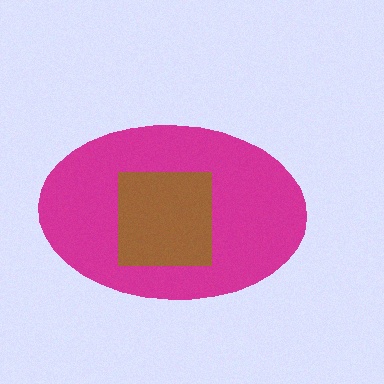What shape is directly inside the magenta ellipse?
The brown square.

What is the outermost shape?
The magenta ellipse.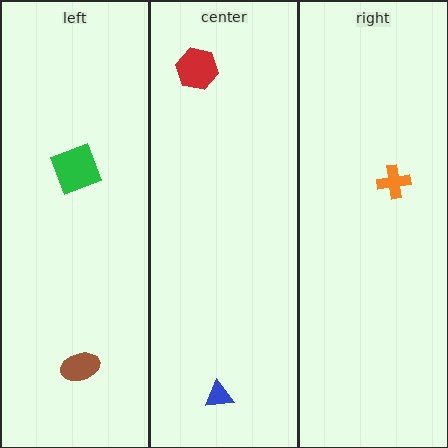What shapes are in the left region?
The brown ellipse, the green square.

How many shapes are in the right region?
1.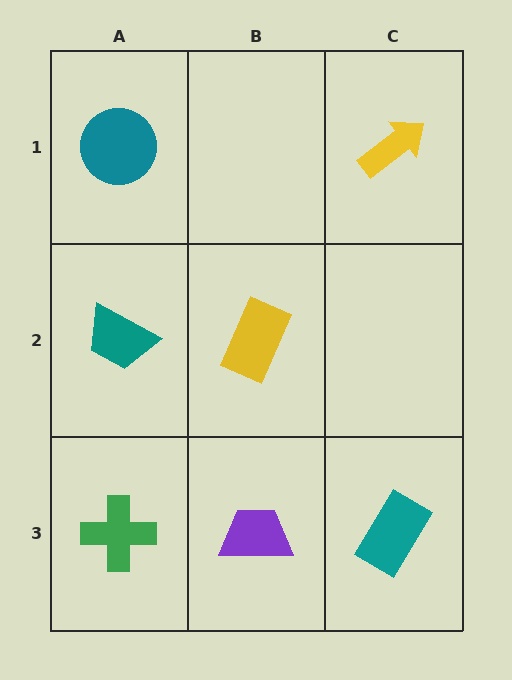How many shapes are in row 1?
2 shapes.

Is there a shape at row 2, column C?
No, that cell is empty.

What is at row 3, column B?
A purple trapezoid.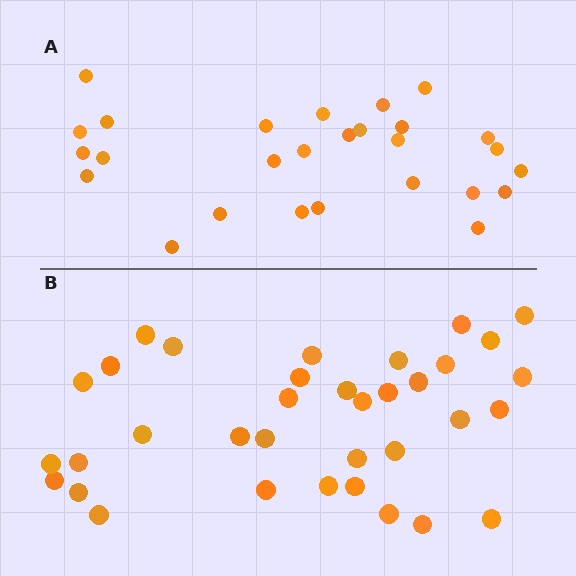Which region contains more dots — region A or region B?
Region B (the bottom region) has more dots.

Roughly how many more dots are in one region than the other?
Region B has roughly 8 or so more dots than region A.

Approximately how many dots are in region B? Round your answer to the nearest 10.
About 40 dots. (The exact count is 35, which rounds to 40.)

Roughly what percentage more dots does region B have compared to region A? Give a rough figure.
About 30% more.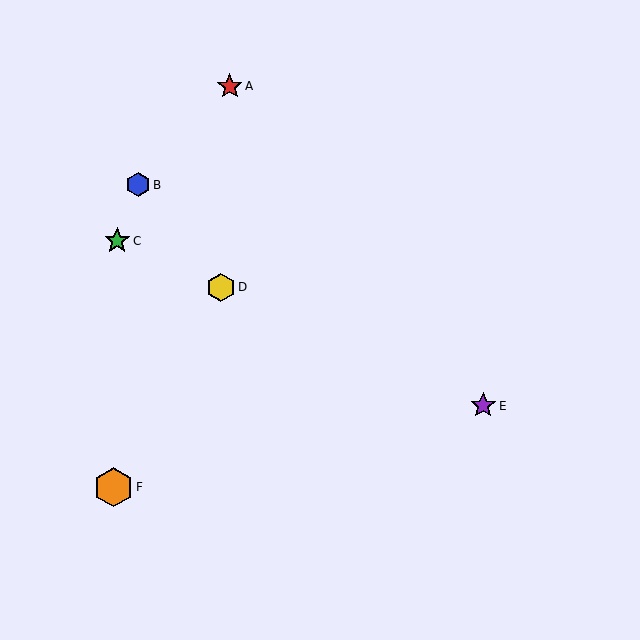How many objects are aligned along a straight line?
3 objects (C, D, E) are aligned along a straight line.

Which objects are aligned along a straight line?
Objects C, D, E are aligned along a straight line.